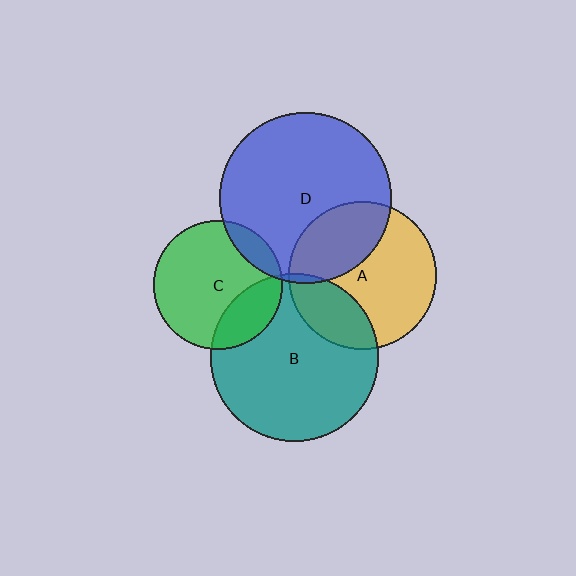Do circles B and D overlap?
Yes.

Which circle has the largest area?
Circle D (blue).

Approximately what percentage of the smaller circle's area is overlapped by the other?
Approximately 5%.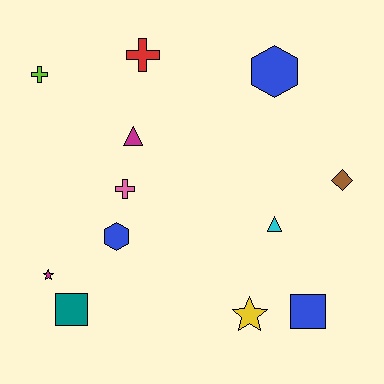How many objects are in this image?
There are 12 objects.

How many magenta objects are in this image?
There are 2 magenta objects.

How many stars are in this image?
There are 2 stars.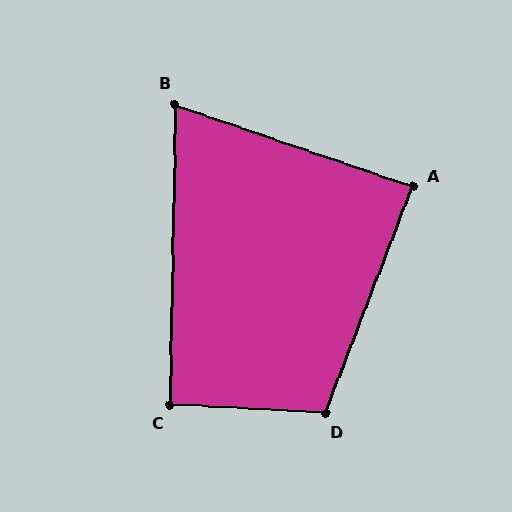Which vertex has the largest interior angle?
D, at approximately 108 degrees.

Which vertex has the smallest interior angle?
B, at approximately 72 degrees.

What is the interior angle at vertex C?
Approximately 92 degrees (approximately right).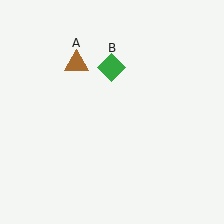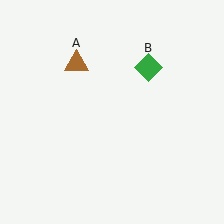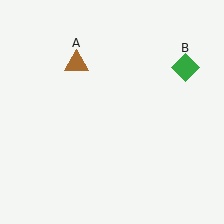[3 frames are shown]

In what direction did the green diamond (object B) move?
The green diamond (object B) moved right.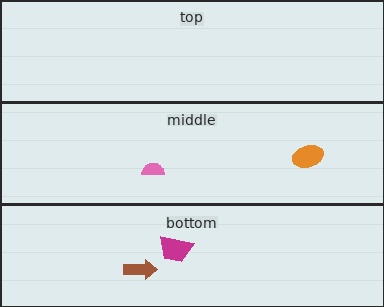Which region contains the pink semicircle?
The middle region.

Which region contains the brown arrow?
The bottom region.